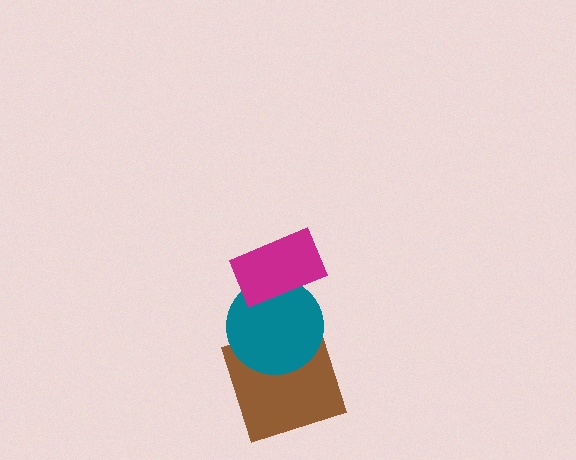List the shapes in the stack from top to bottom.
From top to bottom: the magenta rectangle, the teal circle, the brown square.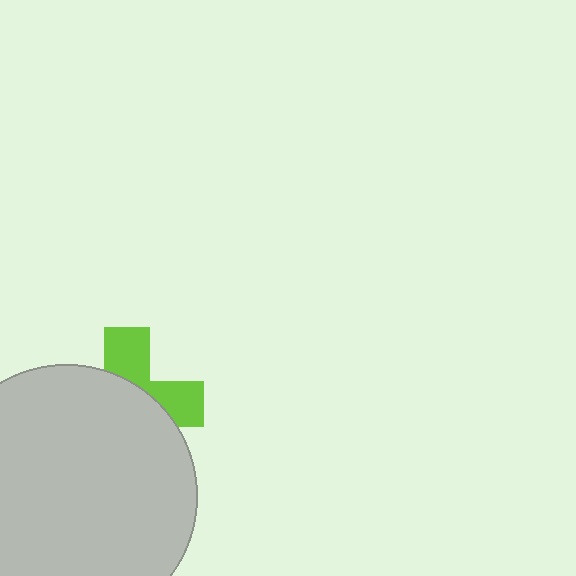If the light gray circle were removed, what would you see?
You would see the complete lime cross.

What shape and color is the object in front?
The object in front is a light gray circle.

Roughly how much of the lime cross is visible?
A small part of it is visible (roughly 36%).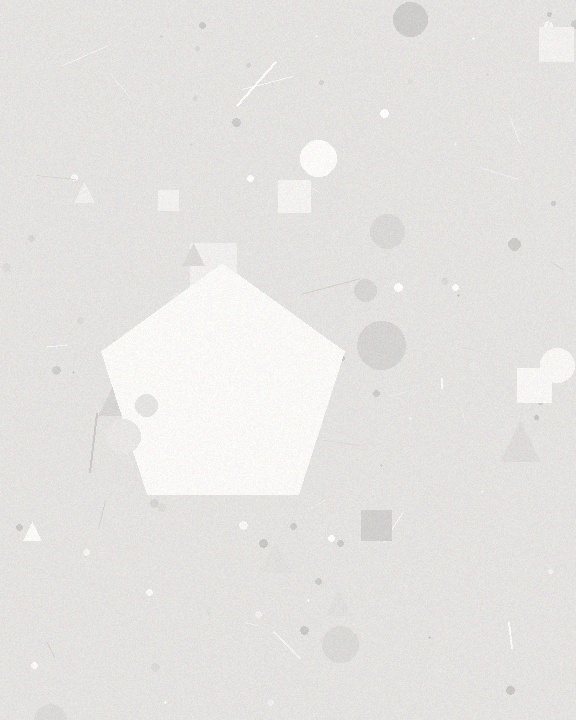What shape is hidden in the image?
A pentagon is hidden in the image.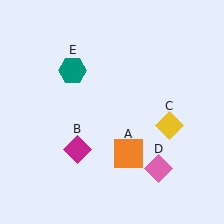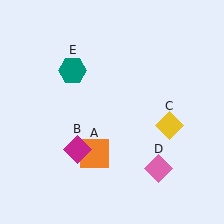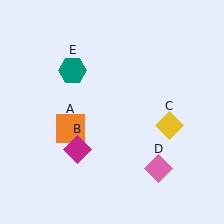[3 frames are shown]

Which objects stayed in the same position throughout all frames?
Magenta diamond (object B) and yellow diamond (object C) and pink diamond (object D) and teal hexagon (object E) remained stationary.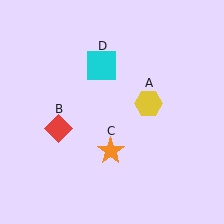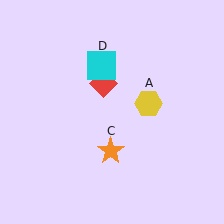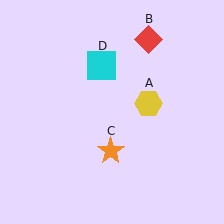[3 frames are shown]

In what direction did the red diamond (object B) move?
The red diamond (object B) moved up and to the right.